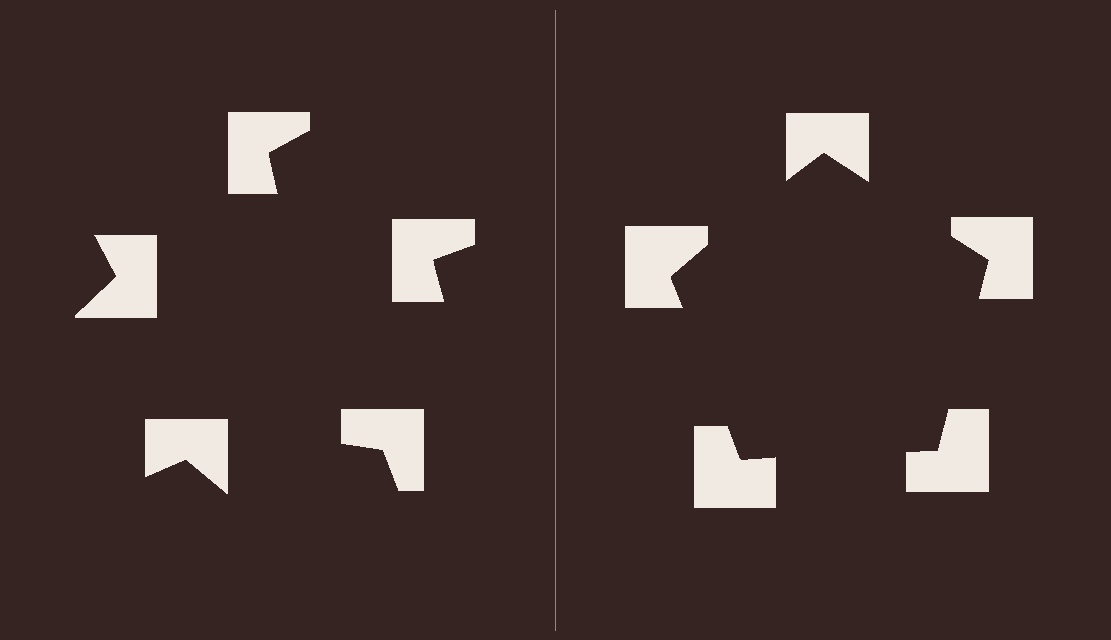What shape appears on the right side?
An illusory pentagon.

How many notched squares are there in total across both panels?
10 — 5 on each side.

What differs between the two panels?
The notched squares are positioned identically on both sides; only the wedge orientations differ. On the right they align to a pentagon; on the left they are misaligned.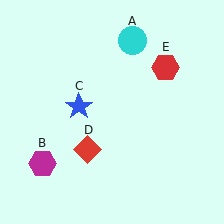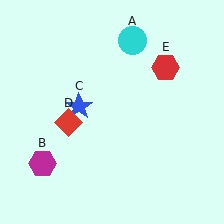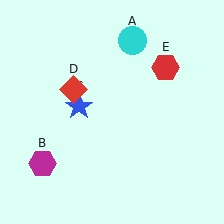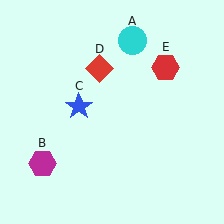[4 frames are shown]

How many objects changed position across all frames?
1 object changed position: red diamond (object D).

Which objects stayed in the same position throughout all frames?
Cyan circle (object A) and magenta hexagon (object B) and blue star (object C) and red hexagon (object E) remained stationary.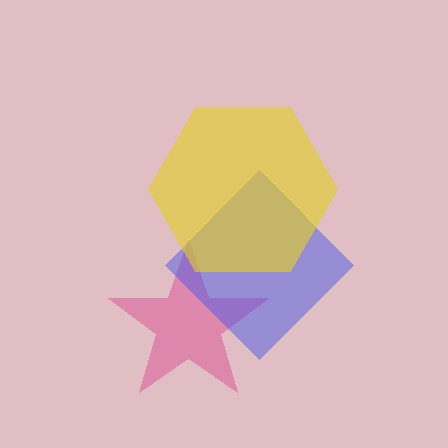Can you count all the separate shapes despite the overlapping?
Yes, there are 3 separate shapes.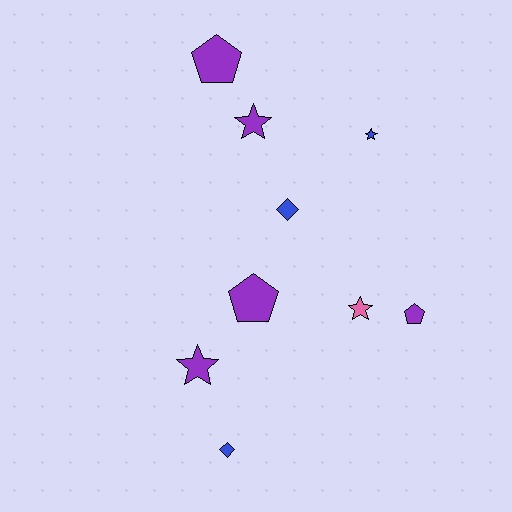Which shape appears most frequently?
Star, with 4 objects.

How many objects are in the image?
There are 9 objects.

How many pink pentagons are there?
There are no pink pentagons.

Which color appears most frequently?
Purple, with 5 objects.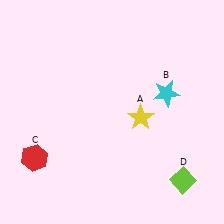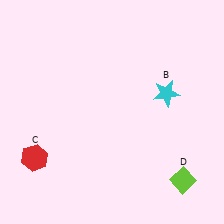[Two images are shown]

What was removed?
The yellow star (A) was removed in Image 2.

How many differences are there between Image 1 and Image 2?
There is 1 difference between the two images.